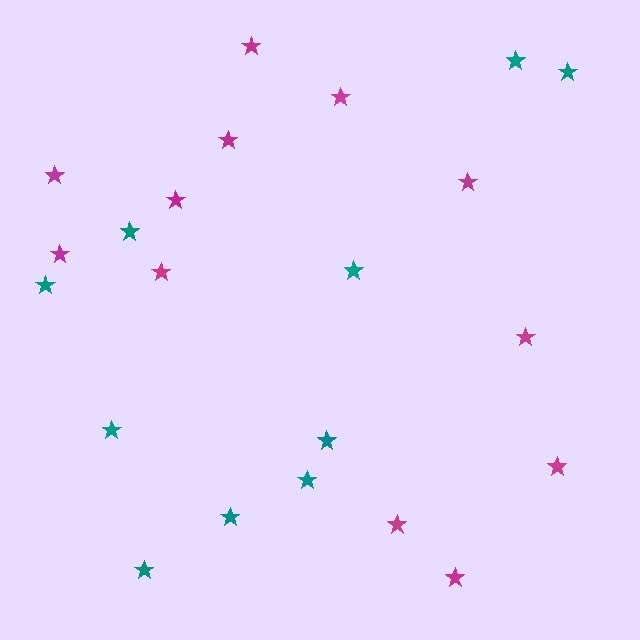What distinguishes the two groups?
There are 2 groups: one group of magenta stars (12) and one group of teal stars (10).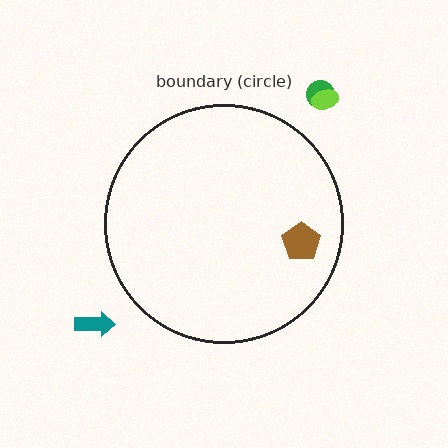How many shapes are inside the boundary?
1 inside, 3 outside.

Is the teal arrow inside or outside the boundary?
Outside.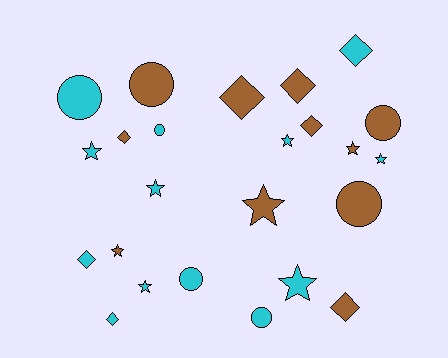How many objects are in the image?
There are 24 objects.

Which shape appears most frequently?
Star, with 9 objects.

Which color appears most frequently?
Cyan, with 13 objects.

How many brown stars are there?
There are 3 brown stars.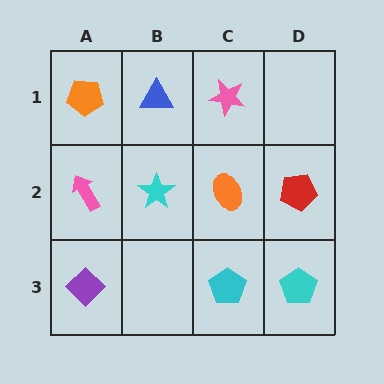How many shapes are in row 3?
3 shapes.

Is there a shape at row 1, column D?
No, that cell is empty.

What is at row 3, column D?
A cyan pentagon.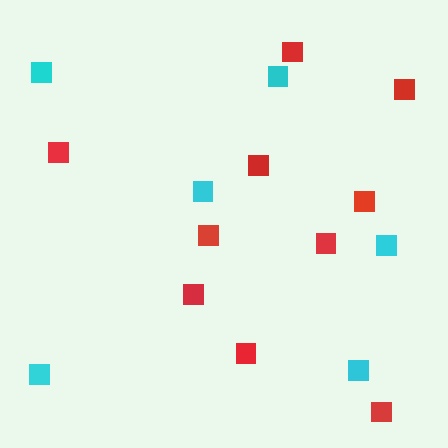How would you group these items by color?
There are 2 groups: one group of cyan squares (6) and one group of red squares (10).